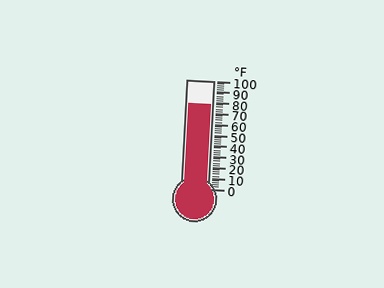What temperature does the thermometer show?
The thermometer shows approximately 78°F.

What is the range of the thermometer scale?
The thermometer scale ranges from 0°F to 100°F.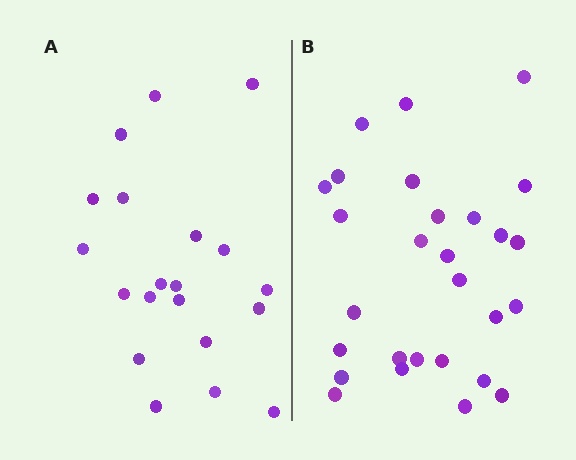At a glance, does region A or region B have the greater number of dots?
Region B (the right region) has more dots.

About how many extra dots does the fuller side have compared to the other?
Region B has roughly 8 or so more dots than region A.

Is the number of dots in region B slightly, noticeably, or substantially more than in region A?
Region B has noticeably more, but not dramatically so. The ratio is roughly 1.4 to 1.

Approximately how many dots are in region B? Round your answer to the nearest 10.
About 30 dots. (The exact count is 28, which rounds to 30.)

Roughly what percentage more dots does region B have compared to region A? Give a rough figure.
About 40% more.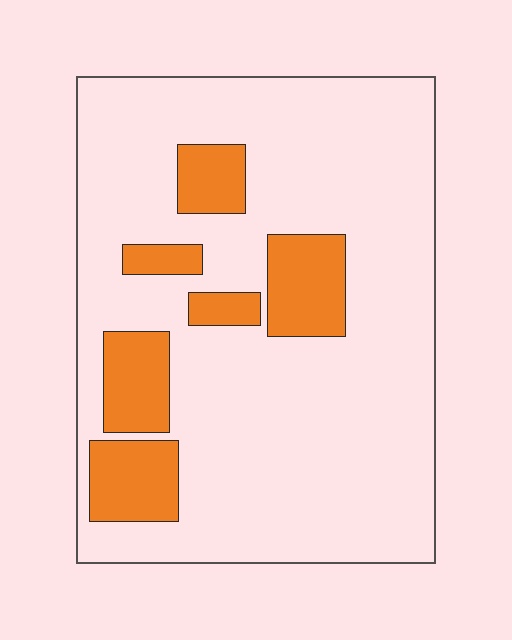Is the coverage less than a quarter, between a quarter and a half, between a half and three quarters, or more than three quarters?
Less than a quarter.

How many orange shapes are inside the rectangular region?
6.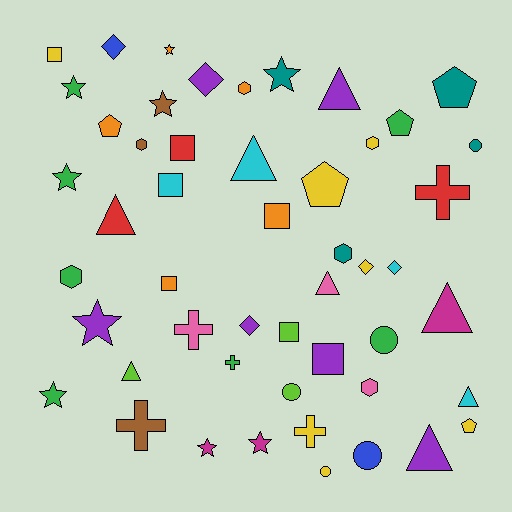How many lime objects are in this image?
There are 3 lime objects.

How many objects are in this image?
There are 50 objects.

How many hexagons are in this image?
There are 6 hexagons.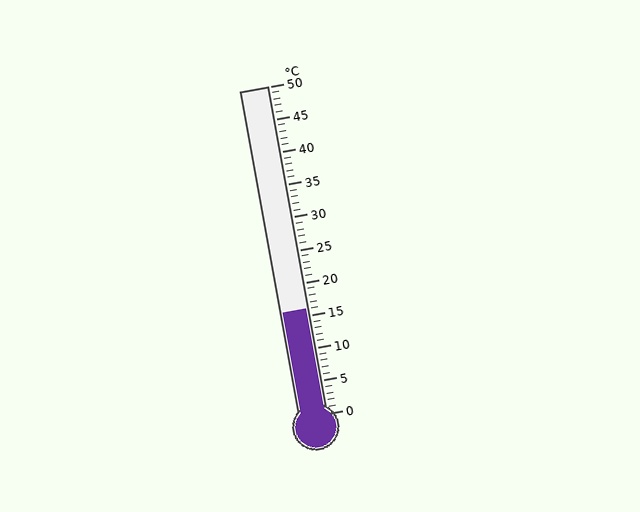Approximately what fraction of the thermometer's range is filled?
The thermometer is filled to approximately 30% of its range.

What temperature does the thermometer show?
The thermometer shows approximately 16°C.